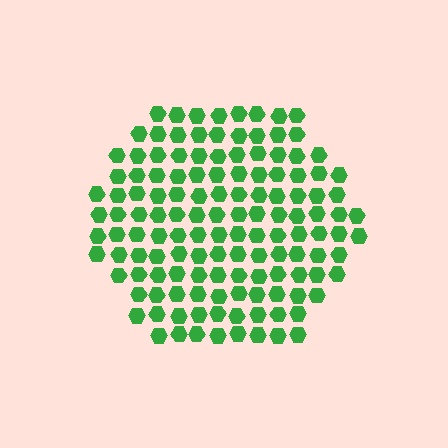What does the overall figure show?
The overall figure shows a hexagon.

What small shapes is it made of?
It is made of small hexagons.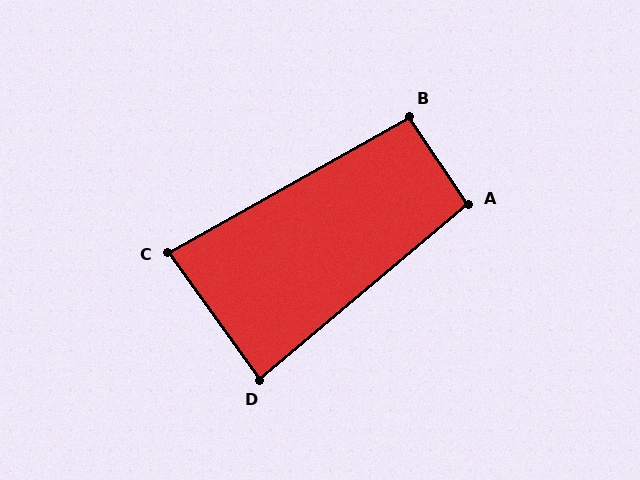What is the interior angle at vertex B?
Approximately 94 degrees (approximately right).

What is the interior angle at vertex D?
Approximately 86 degrees (approximately right).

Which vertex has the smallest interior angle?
C, at approximately 84 degrees.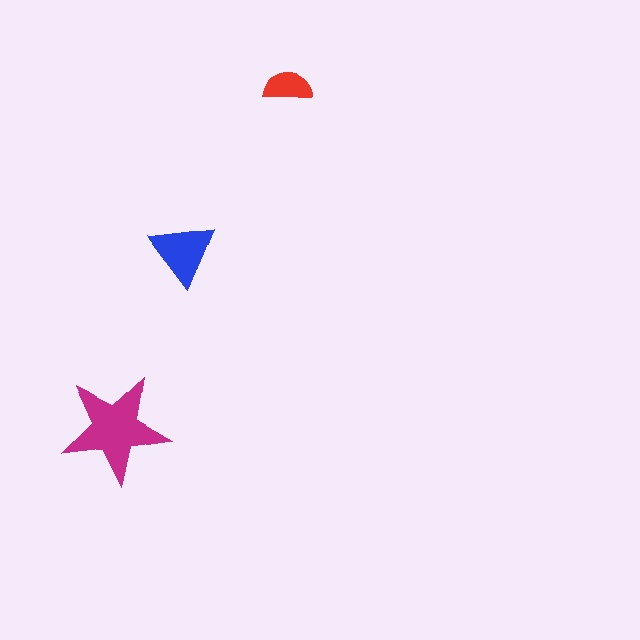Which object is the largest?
The magenta star.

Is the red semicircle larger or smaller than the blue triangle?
Smaller.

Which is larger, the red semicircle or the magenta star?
The magenta star.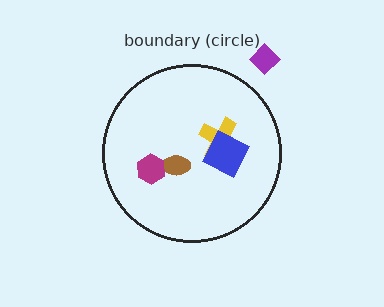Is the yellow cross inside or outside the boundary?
Inside.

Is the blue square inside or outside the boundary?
Inside.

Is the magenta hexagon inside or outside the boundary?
Inside.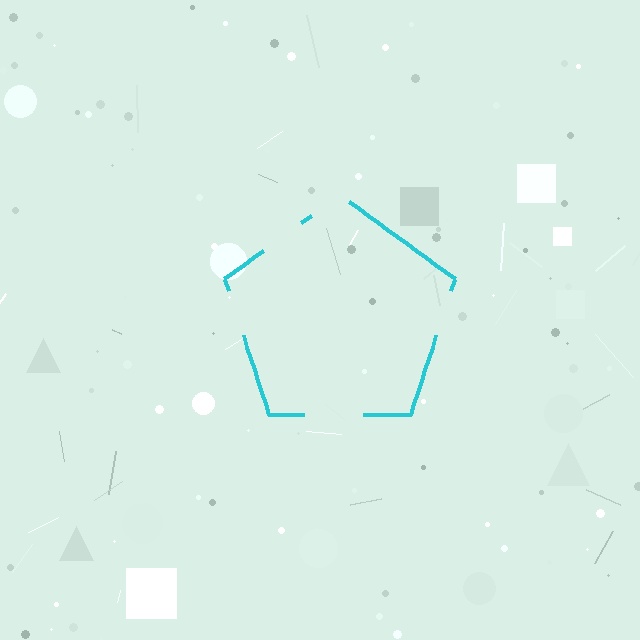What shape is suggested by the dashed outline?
The dashed outline suggests a pentagon.